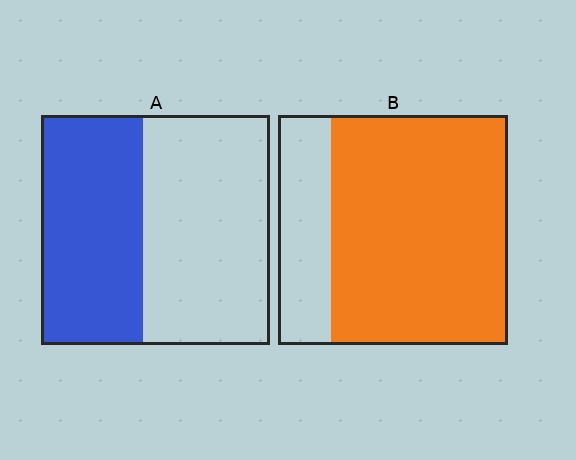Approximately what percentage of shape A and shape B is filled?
A is approximately 45% and B is approximately 75%.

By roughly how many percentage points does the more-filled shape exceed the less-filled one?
By roughly 30 percentage points (B over A).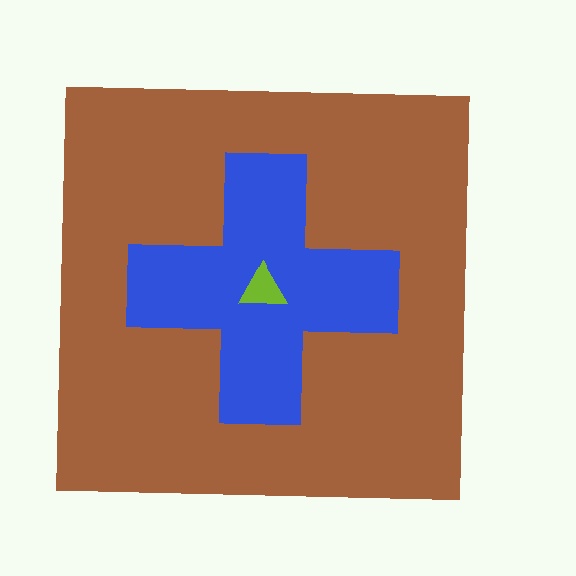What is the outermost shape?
The brown square.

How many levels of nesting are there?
3.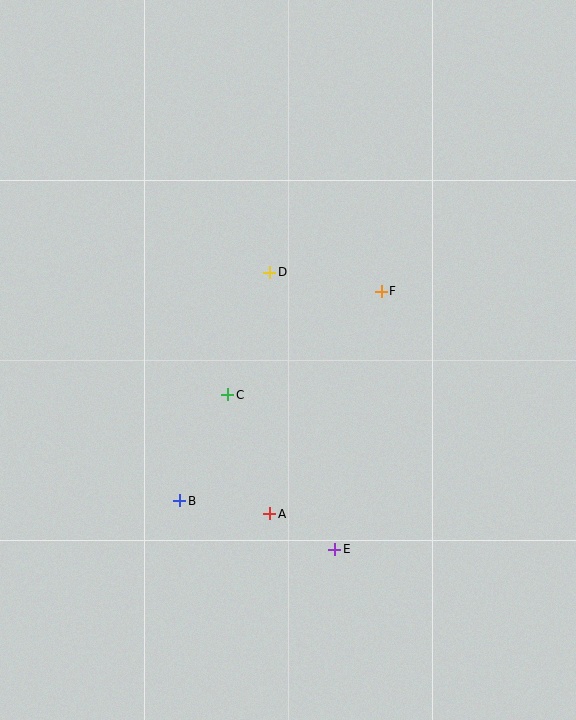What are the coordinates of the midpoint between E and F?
The midpoint between E and F is at (358, 420).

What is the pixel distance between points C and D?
The distance between C and D is 129 pixels.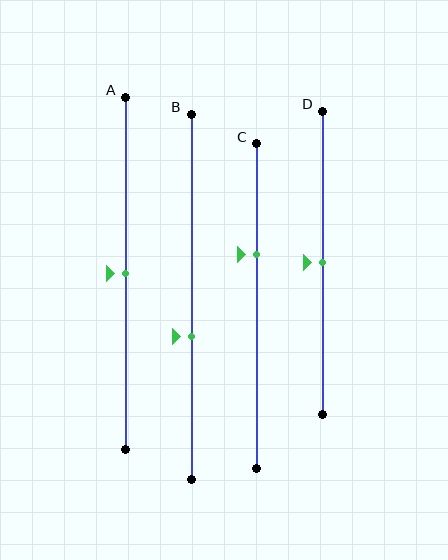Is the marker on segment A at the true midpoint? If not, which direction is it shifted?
Yes, the marker on segment A is at the true midpoint.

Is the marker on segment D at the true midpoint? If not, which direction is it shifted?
Yes, the marker on segment D is at the true midpoint.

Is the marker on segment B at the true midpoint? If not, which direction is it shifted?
No, the marker on segment B is shifted downward by about 11% of the segment length.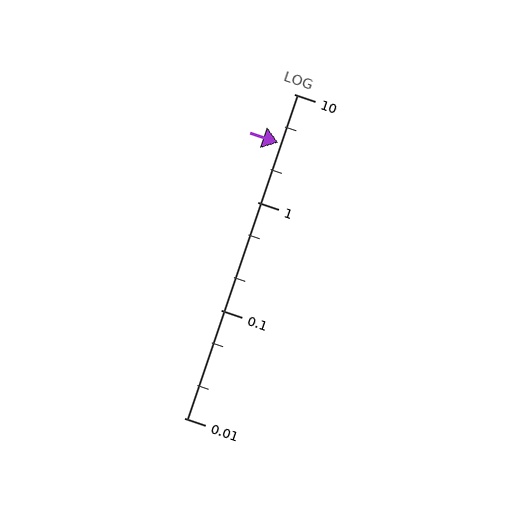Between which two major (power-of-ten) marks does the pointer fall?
The pointer is between 1 and 10.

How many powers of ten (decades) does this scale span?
The scale spans 3 decades, from 0.01 to 10.